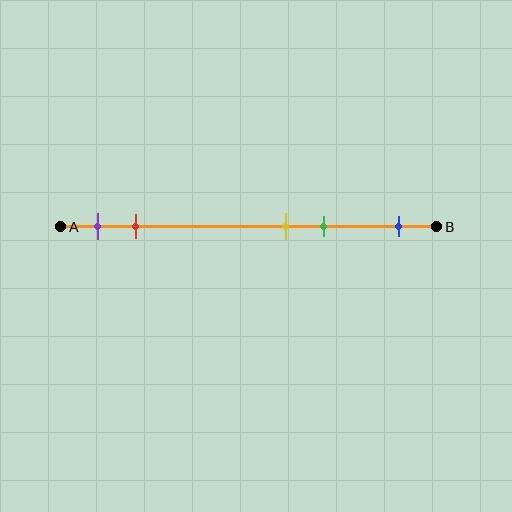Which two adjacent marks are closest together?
The yellow and green marks are the closest adjacent pair.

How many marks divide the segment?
There are 5 marks dividing the segment.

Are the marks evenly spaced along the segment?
No, the marks are not evenly spaced.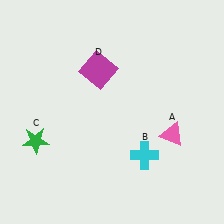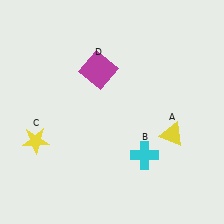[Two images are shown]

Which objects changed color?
A changed from pink to yellow. C changed from green to yellow.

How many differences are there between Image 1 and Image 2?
There are 2 differences between the two images.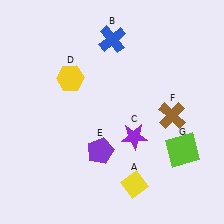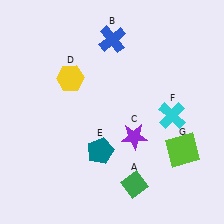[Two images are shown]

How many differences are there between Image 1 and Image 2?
There are 3 differences between the two images.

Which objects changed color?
A changed from yellow to green. E changed from purple to teal. F changed from brown to cyan.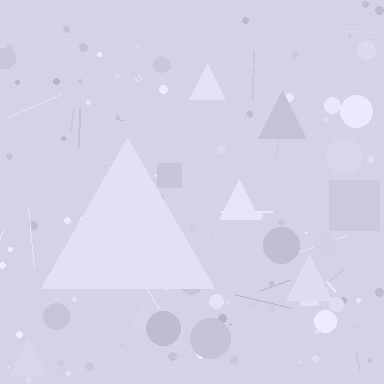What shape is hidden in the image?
A triangle is hidden in the image.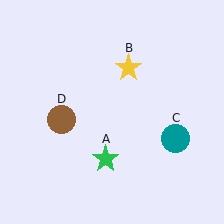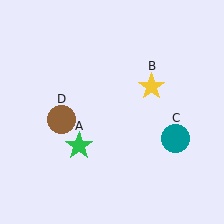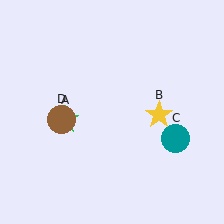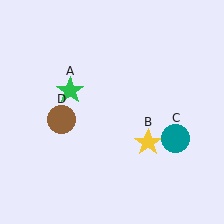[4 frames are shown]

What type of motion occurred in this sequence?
The green star (object A), yellow star (object B) rotated clockwise around the center of the scene.